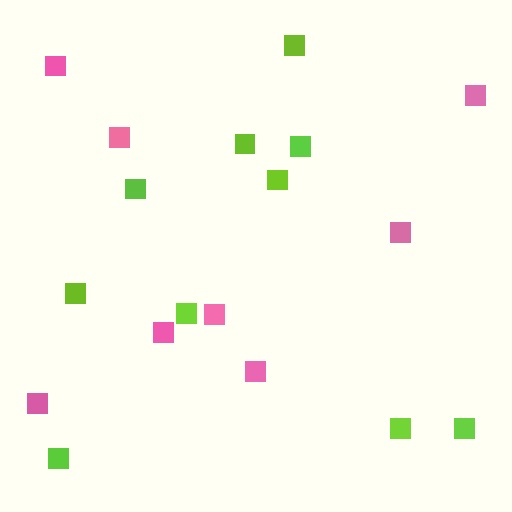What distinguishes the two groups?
There are 2 groups: one group of lime squares (10) and one group of pink squares (8).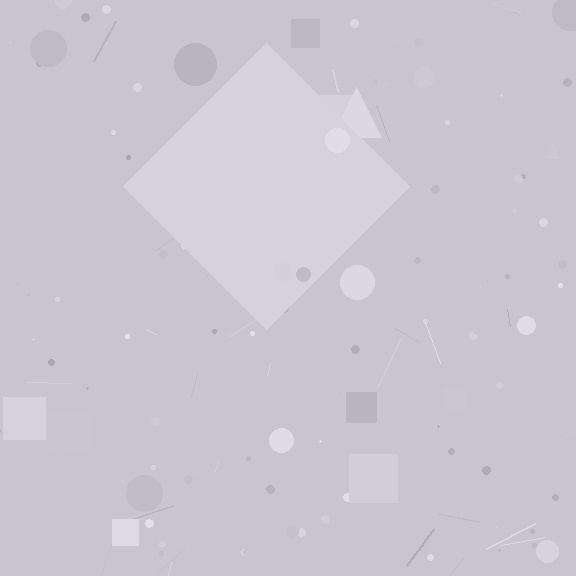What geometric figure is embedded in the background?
A diamond is embedded in the background.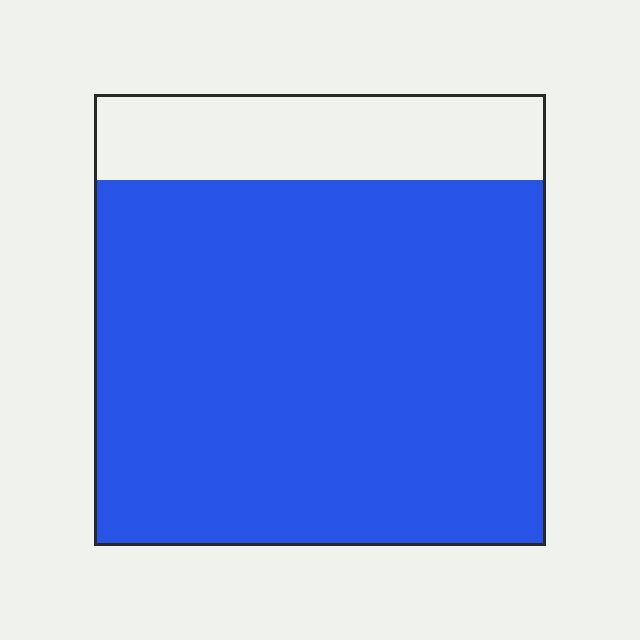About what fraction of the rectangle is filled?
About four fifths (4/5).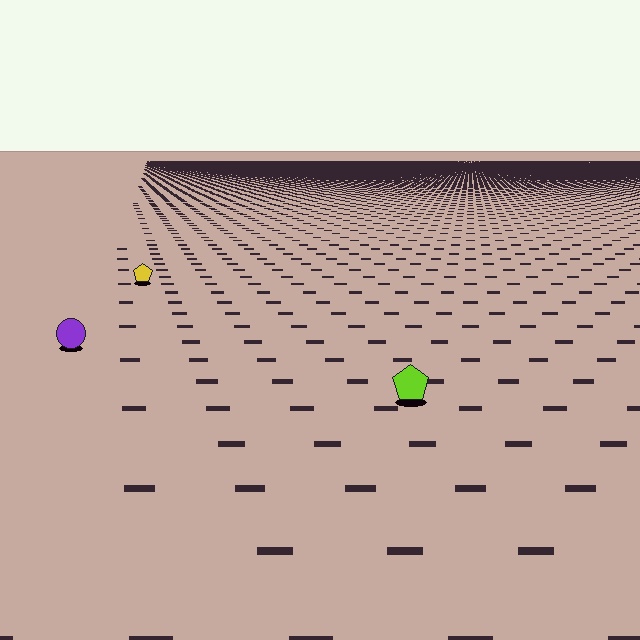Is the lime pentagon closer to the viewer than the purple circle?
Yes. The lime pentagon is closer — you can tell from the texture gradient: the ground texture is coarser near it.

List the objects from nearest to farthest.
From nearest to farthest: the lime pentagon, the purple circle, the yellow pentagon.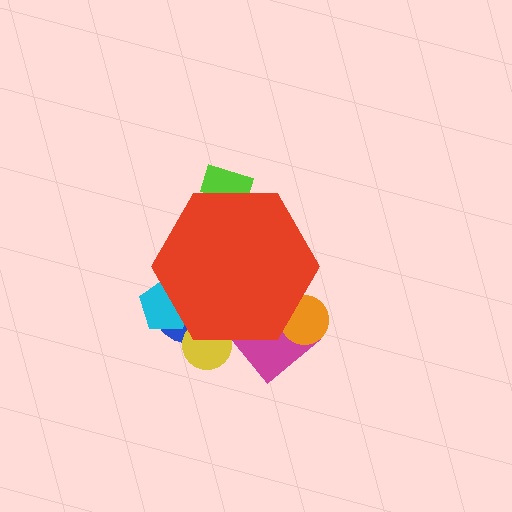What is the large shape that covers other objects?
A red hexagon.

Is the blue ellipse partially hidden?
Yes, the blue ellipse is partially hidden behind the red hexagon.